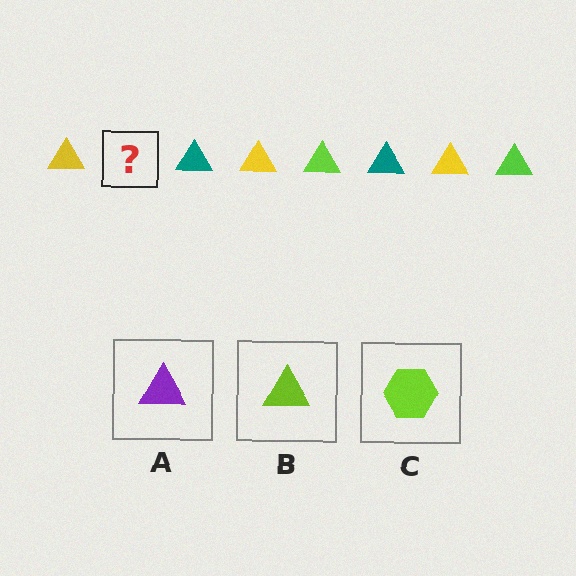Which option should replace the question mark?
Option B.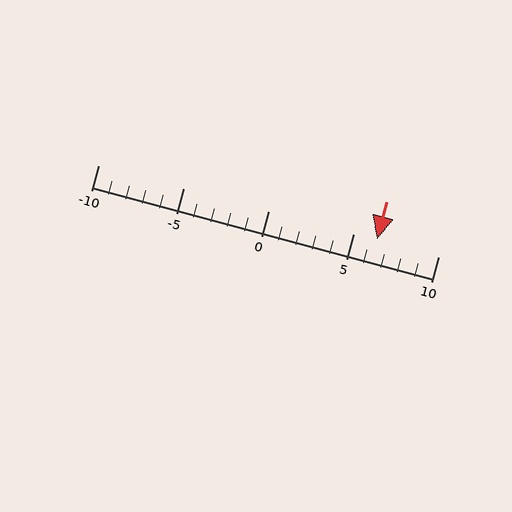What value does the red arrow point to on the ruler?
The red arrow points to approximately 6.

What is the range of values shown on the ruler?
The ruler shows values from -10 to 10.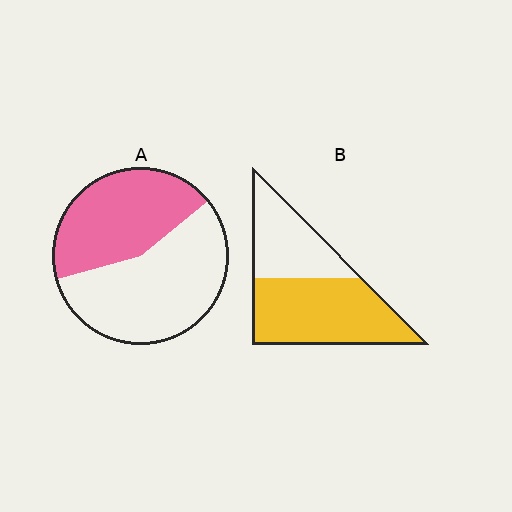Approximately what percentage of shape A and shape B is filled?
A is approximately 45% and B is approximately 60%.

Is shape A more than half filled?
No.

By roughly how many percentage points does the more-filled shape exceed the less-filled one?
By roughly 15 percentage points (B over A).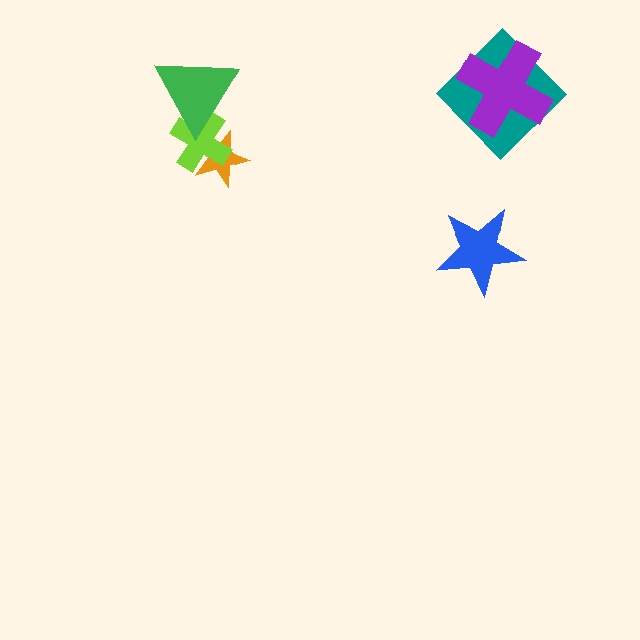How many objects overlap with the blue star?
0 objects overlap with the blue star.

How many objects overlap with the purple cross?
1 object overlaps with the purple cross.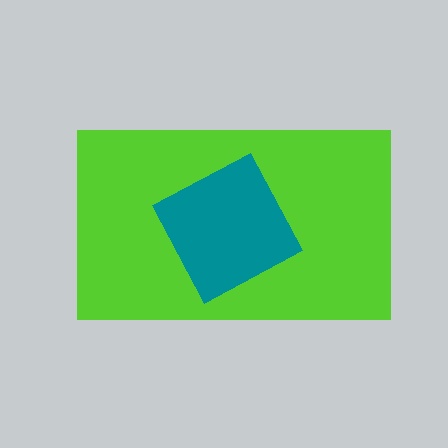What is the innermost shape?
The teal square.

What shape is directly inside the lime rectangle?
The teal square.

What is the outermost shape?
The lime rectangle.